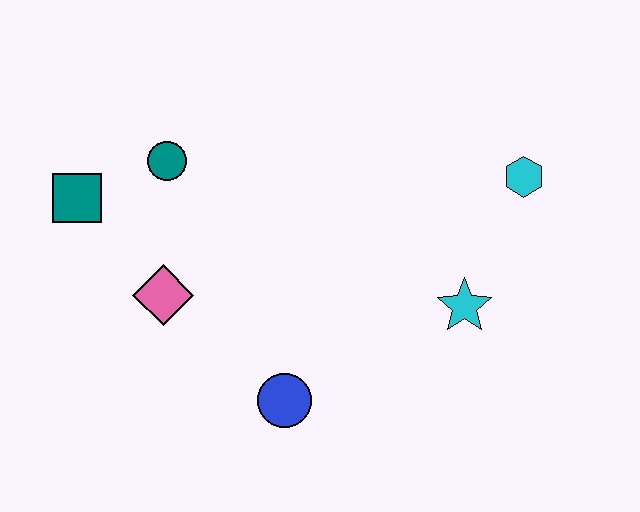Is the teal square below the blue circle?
No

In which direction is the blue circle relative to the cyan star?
The blue circle is to the left of the cyan star.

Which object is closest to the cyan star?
The cyan hexagon is closest to the cyan star.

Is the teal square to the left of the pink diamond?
Yes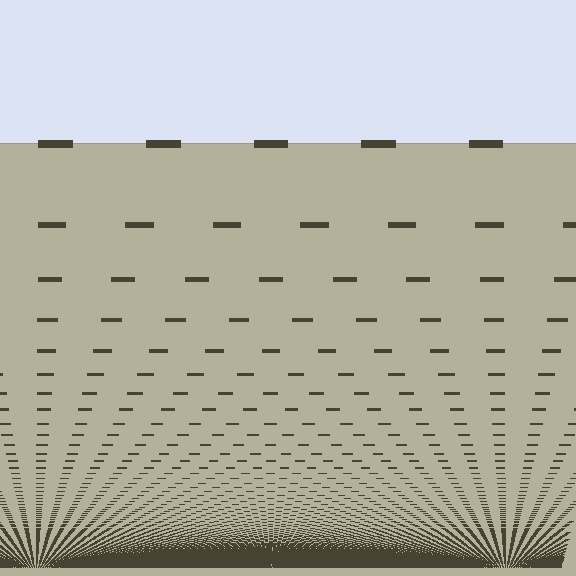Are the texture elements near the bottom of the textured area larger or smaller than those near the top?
Smaller. The gradient is inverted — elements near the bottom are smaller and denser.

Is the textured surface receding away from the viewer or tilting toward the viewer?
The surface appears to tilt toward the viewer. Texture elements get larger and sparser toward the top.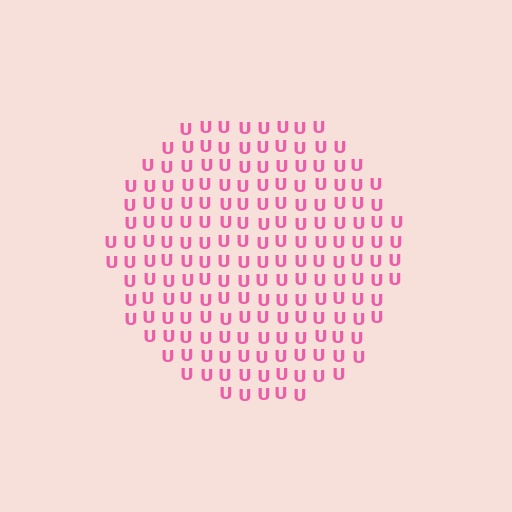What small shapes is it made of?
It is made of small letter U's.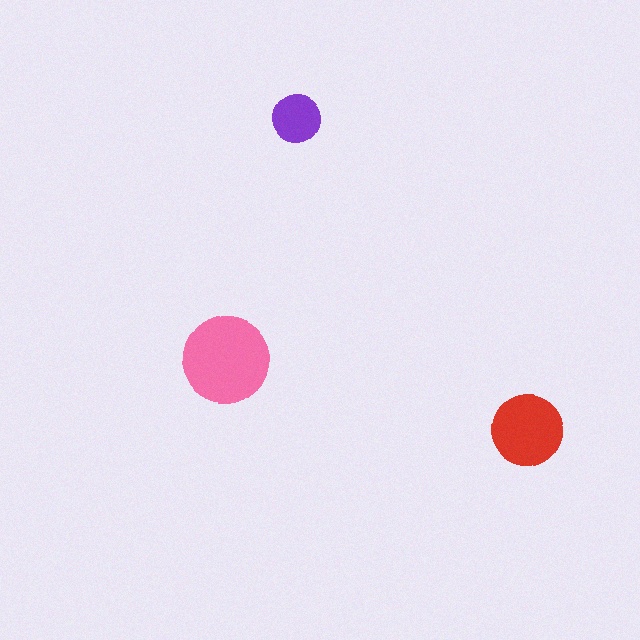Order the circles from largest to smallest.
the pink one, the red one, the purple one.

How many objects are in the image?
There are 3 objects in the image.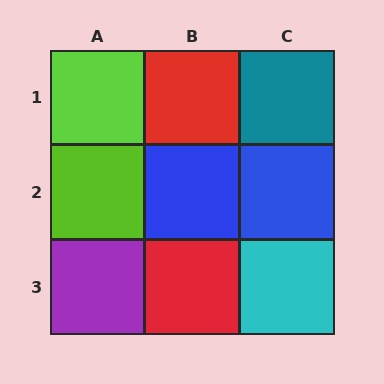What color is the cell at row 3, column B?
Red.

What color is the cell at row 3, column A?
Purple.